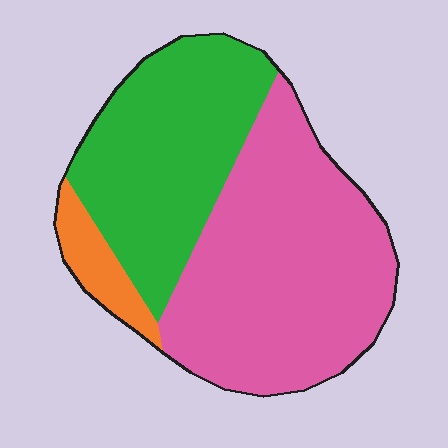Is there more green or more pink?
Pink.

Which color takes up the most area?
Pink, at roughly 55%.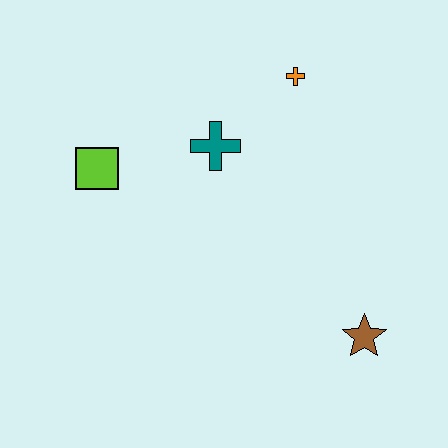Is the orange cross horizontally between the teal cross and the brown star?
Yes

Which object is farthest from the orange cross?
The brown star is farthest from the orange cross.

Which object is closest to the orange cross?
The teal cross is closest to the orange cross.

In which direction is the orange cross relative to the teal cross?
The orange cross is to the right of the teal cross.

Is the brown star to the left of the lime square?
No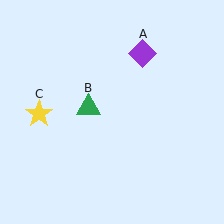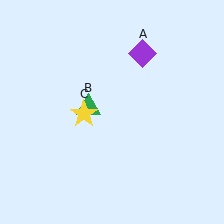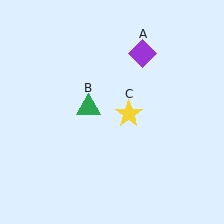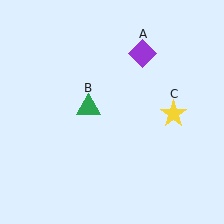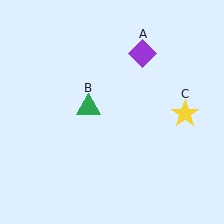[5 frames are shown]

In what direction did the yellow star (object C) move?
The yellow star (object C) moved right.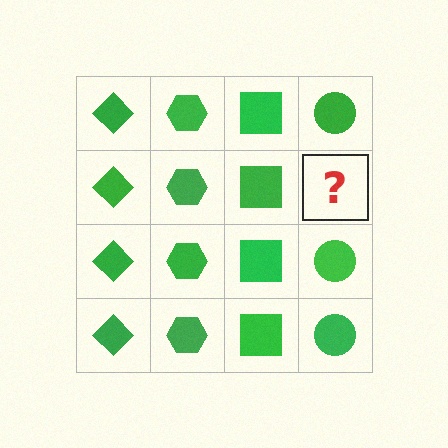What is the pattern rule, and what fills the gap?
The rule is that each column has a consistent shape. The gap should be filled with a green circle.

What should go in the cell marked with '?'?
The missing cell should contain a green circle.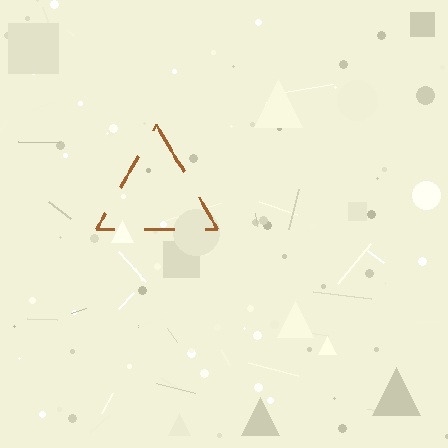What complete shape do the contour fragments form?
The contour fragments form a triangle.